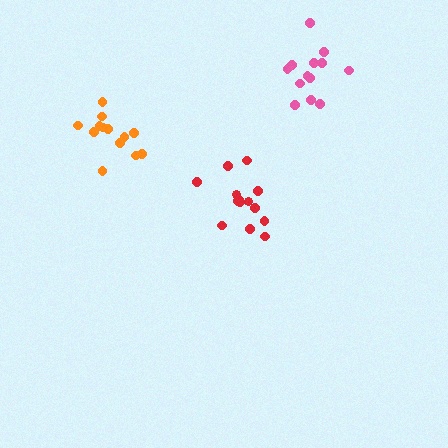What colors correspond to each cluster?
The clusters are colored: pink, red, orange.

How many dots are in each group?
Group 1: 13 dots, Group 2: 14 dots, Group 3: 13 dots (40 total).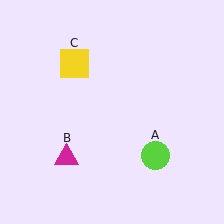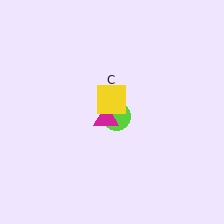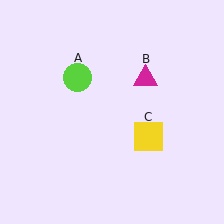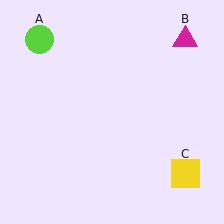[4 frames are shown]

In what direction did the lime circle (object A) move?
The lime circle (object A) moved up and to the left.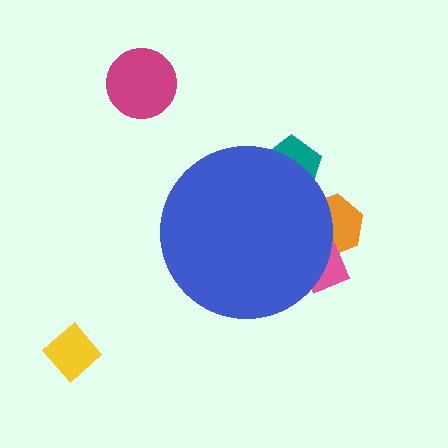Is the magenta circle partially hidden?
No, the magenta circle is fully visible.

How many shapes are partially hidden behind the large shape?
3 shapes are partially hidden.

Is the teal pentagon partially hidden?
Yes, the teal pentagon is partially hidden behind the blue circle.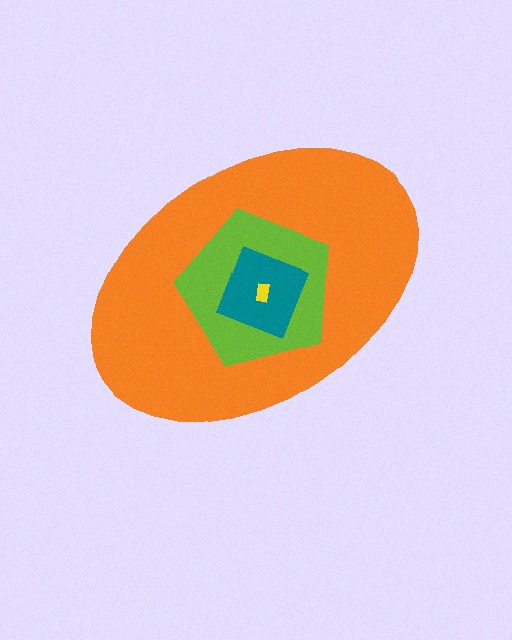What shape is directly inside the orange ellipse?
The lime pentagon.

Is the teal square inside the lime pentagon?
Yes.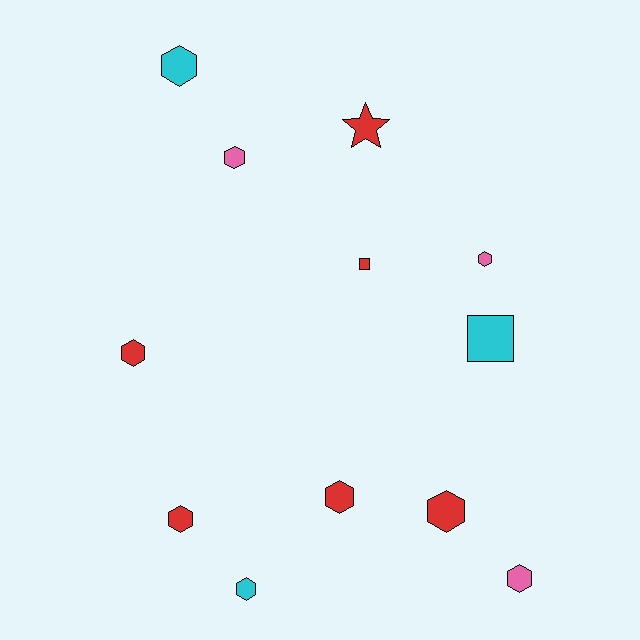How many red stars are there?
There is 1 red star.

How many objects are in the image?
There are 12 objects.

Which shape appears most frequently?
Hexagon, with 9 objects.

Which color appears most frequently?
Red, with 6 objects.